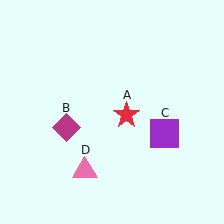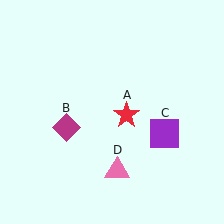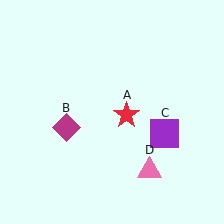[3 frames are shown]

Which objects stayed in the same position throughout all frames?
Red star (object A) and magenta diamond (object B) and purple square (object C) remained stationary.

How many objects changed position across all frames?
1 object changed position: pink triangle (object D).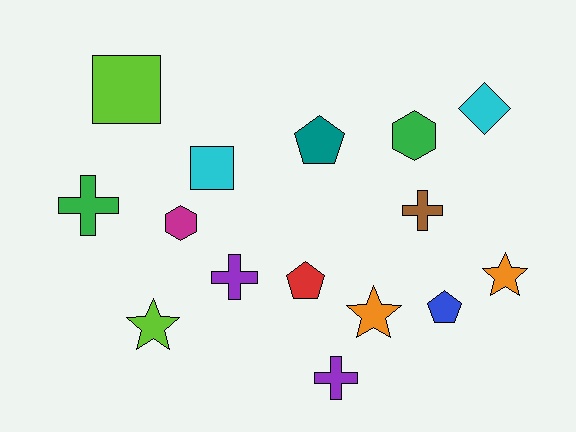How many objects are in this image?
There are 15 objects.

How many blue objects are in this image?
There is 1 blue object.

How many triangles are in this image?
There are no triangles.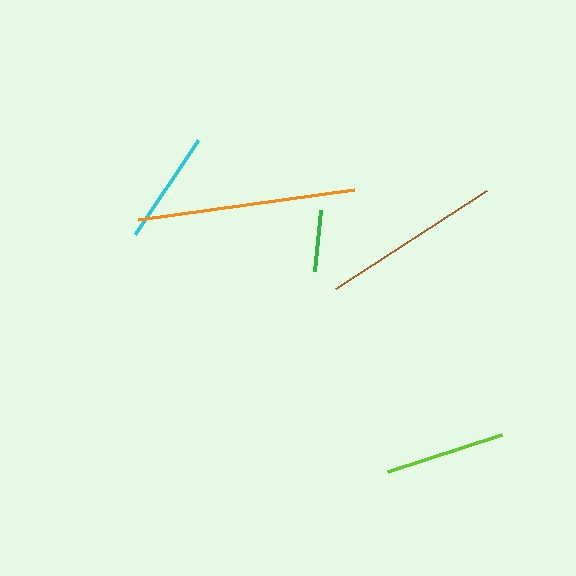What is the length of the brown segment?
The brown segment is approximately 179 pixels long.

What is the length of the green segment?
The green segment is approximately 62 pixels long.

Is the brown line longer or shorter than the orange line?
The orange line is longer than the brown line.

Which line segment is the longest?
The orange line is the longest at approximately 218 pixels.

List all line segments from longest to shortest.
From longest to shortest: orange, brown, lime, cyan, green.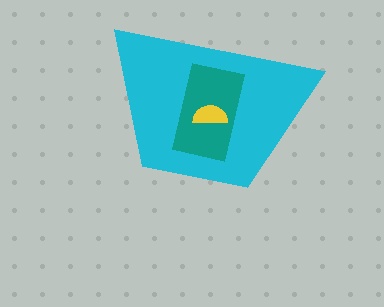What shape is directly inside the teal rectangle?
The yellow semicircle.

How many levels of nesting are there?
3.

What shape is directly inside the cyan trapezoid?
The teal rectangle.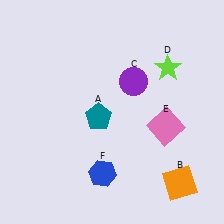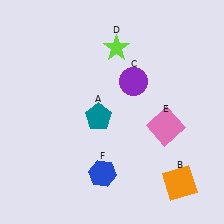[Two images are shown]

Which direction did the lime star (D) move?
The lime star (D) moved left.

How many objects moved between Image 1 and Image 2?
1 object moved between the two images.